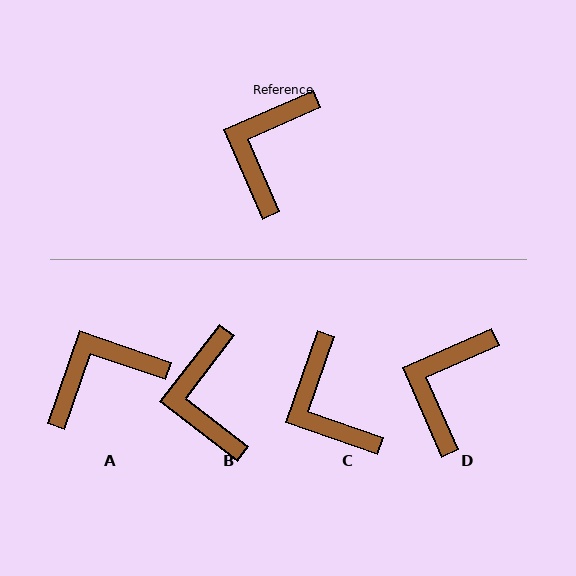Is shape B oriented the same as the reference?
No, it is off by about 29 degrees.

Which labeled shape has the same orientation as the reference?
D.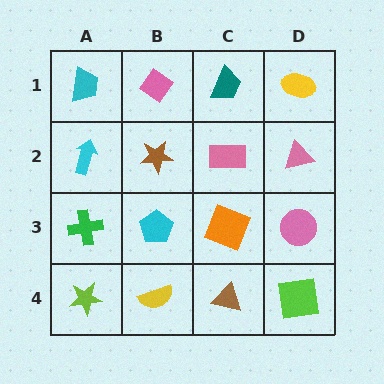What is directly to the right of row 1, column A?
A pink diamond.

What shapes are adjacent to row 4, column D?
A pink circle (row 3, column D), a brown triangle (row 4, column C).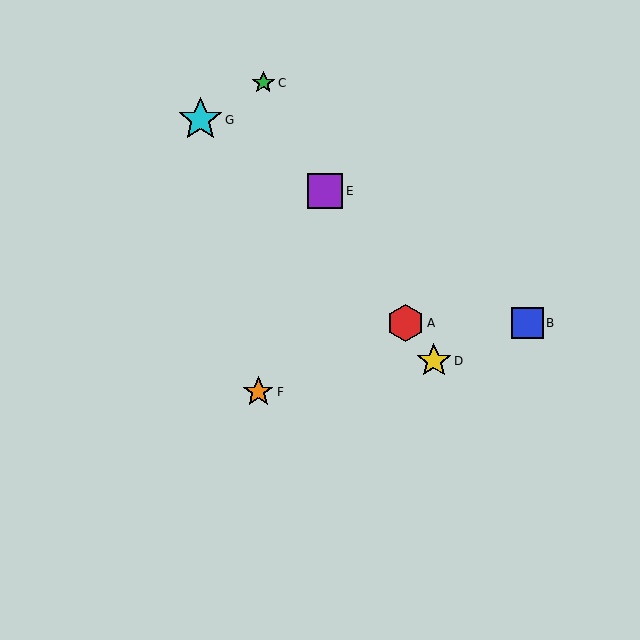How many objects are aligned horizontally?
2 objects (A, B) are aligned horizontally.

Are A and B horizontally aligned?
Yes, both are at y≈323.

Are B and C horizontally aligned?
No, B is at y≈323 and C is at y≈83.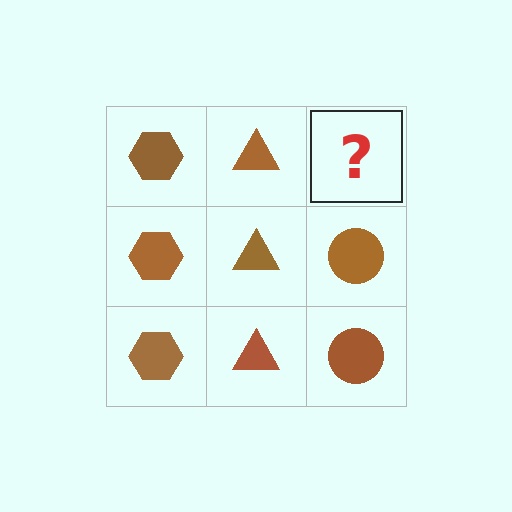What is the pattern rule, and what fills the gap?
The rule is that each column has a consistent shape. The gap should be filled with a brown circle.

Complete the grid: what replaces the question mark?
The question mark should be replaced with a brown circle.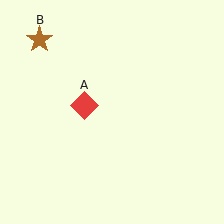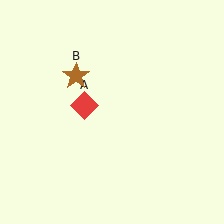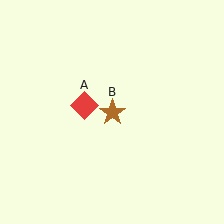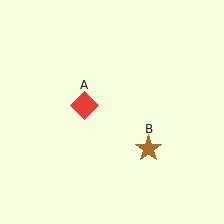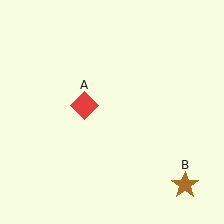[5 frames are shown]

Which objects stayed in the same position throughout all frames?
Red diamond (object A) remained stationary.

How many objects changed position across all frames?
1 object changed position: brown star (object B).